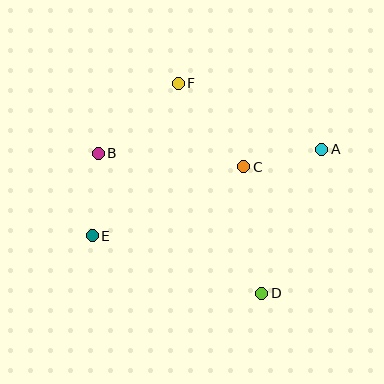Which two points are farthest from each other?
Points A and E are farthest from each other.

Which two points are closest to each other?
Points A and C are closest to each other.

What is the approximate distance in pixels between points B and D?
The distance between B and D is approximately 216 pixels.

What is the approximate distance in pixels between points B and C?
The distance between B and C is approximately 146 pixels.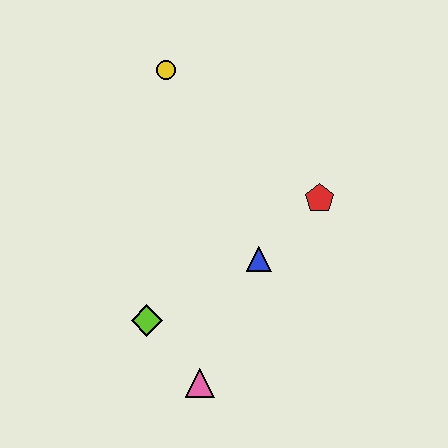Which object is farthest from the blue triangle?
The yellow circle is farthest from the blue triangle.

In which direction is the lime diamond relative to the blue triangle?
The lime diamond is to the left of the blue triangle.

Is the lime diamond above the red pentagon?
No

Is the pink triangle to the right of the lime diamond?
Yes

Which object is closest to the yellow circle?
The red pentagon is closest to the yellow circle.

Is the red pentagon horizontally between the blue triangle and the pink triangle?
No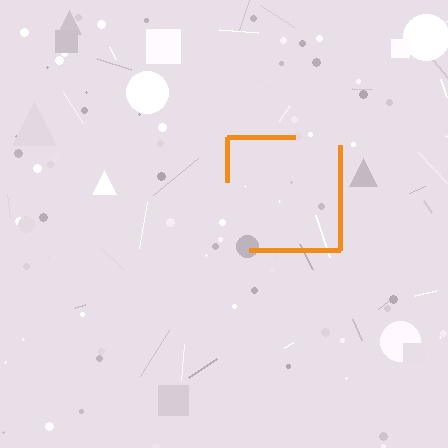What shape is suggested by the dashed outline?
The dashed outline suggests a square.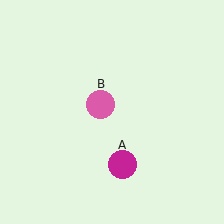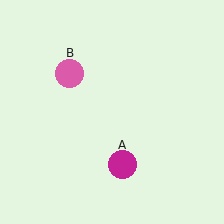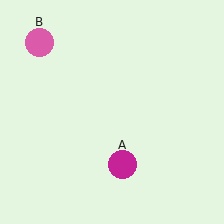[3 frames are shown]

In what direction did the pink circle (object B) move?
The pink circle (object B) moved up and to the left.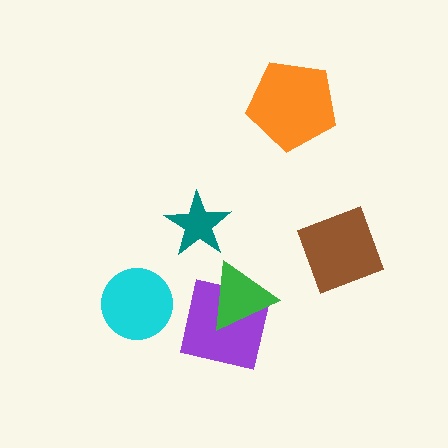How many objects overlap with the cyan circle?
0 objects overlap with the cyan circle.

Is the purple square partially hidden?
Yes, it is partially covered by another shape.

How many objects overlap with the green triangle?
1 object overlaps with the green triangle.